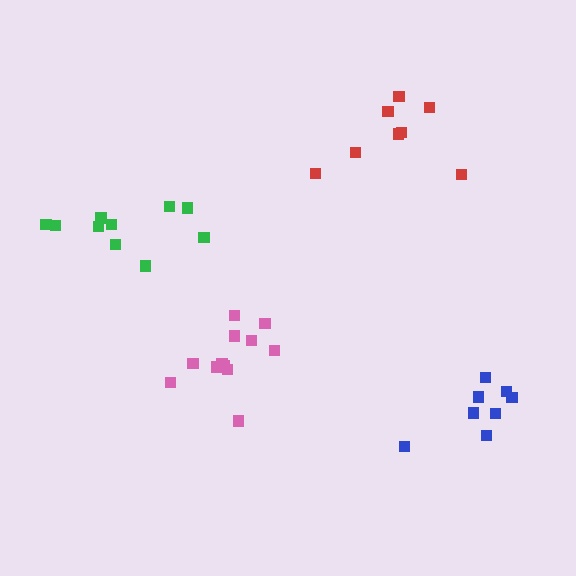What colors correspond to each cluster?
The clusters are colored: red, pink, green, blue.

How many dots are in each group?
Group 1: 8 dots, Group 2: 13 dots, Group 3: 10 dots, Group 4: 8 dots (39 total).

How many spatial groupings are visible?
There are 4 spatial groupings.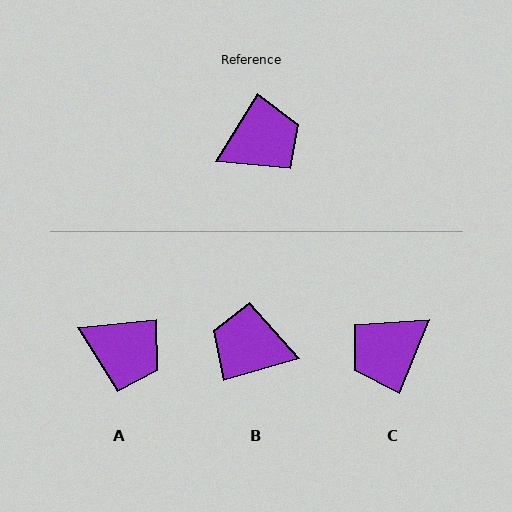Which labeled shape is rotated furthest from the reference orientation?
C, about 170 degrees away.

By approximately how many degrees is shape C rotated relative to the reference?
Approximately 170 degrees clockwise.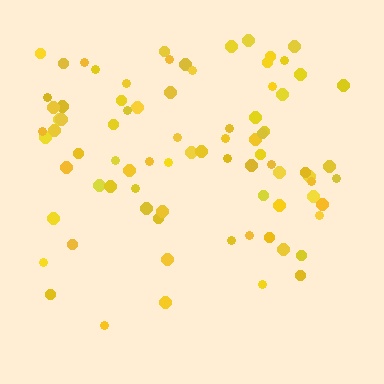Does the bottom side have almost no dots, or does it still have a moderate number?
Still a moderate number, just noticeably fewer than the top.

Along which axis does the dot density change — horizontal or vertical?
Vertical.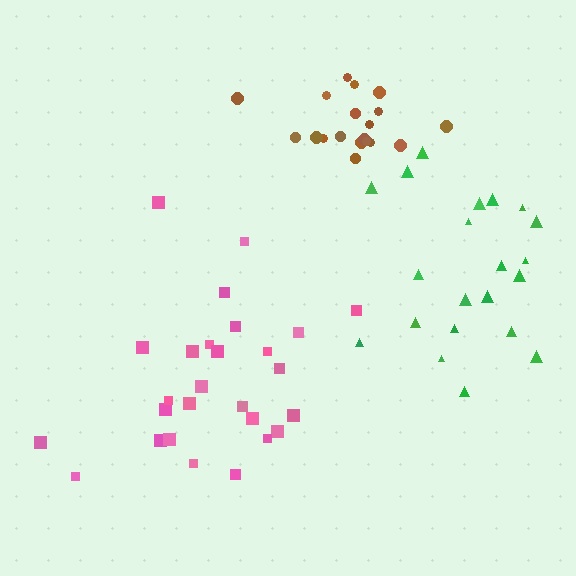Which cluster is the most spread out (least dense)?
Green.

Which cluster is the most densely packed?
Brown.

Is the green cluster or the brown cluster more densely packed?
Brown.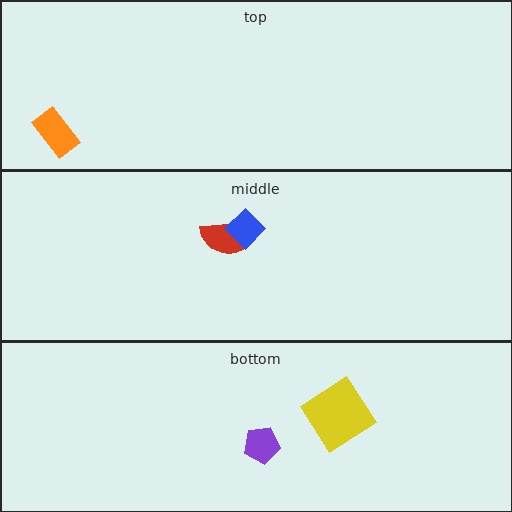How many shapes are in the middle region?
2.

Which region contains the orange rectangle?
The top region.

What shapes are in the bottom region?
The purple pentagon, the yellow diamond.